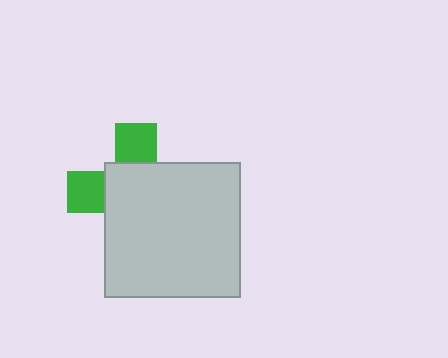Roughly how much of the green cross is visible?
A small part of it is visible (roughly 32%).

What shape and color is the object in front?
The object in front is a light gray rectangle.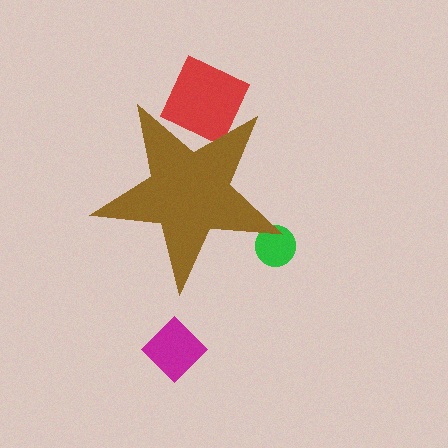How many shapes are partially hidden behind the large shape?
2 shapes are partially hidden.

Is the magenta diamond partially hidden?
No, the magenta diamond is fully visible.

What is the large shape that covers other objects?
A brown star.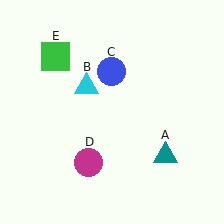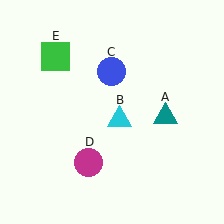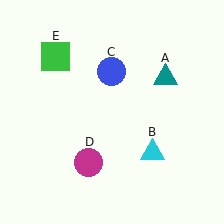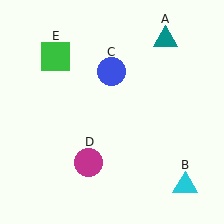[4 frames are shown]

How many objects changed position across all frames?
2 objects changed position: teal triangle (object A), cyan triangle (object B).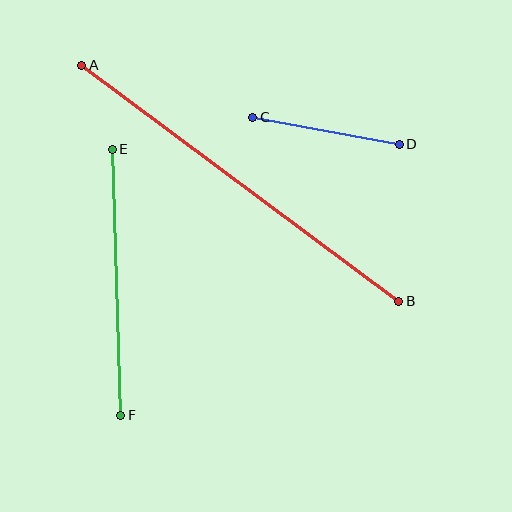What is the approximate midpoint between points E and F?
The midpoint is at approximately (116, 282) pixels.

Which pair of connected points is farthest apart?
Points A and B are farthest apart.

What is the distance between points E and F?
The distance is approximately 266 pixels.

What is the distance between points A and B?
The distance is approximately 395 pixels.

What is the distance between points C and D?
The distance is approximately 149 pixels.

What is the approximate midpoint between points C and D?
The midpoint is at approximately (326, 131) pixels.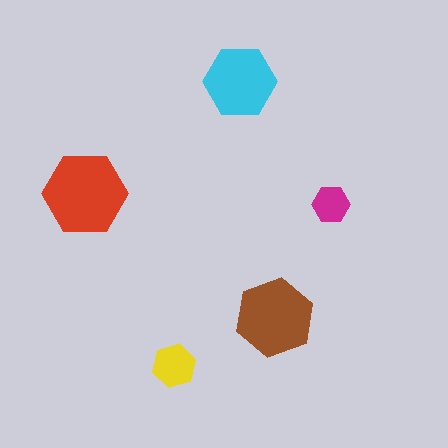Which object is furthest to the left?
The red hexagon is leftmost.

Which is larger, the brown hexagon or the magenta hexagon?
The brown one.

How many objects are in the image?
There are 5 objects in the image.